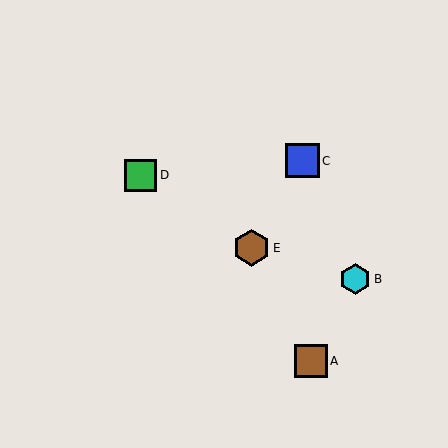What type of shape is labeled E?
Shape E is a brown hexagon.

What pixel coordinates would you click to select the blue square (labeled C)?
Click at (302, 161) to select the blue square C.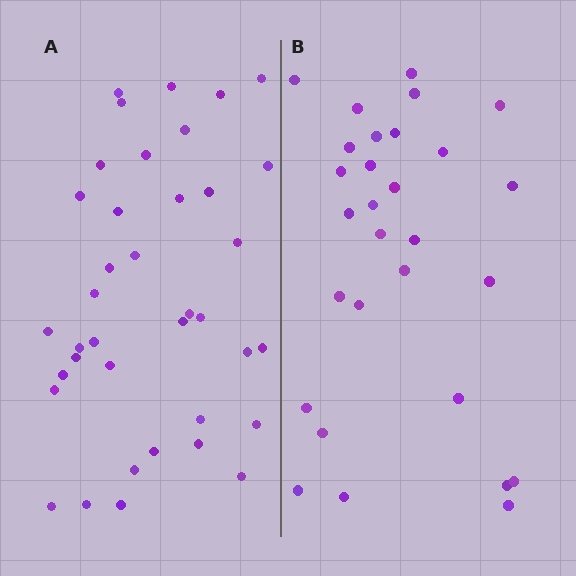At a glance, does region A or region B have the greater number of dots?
Region A (the left region) has more dots.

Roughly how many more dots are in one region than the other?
Region A has roughly 8 or so more dots than region B.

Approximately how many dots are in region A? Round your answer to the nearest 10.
About 40 dots. (The exact count is 38, which rounds to 40.)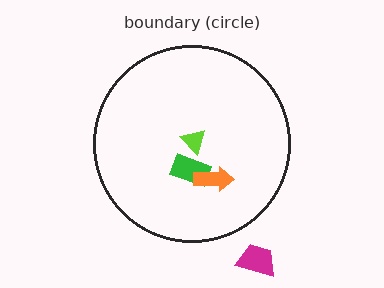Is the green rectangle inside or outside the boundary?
Inside.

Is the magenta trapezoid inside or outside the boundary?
Outside.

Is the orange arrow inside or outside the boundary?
Inside.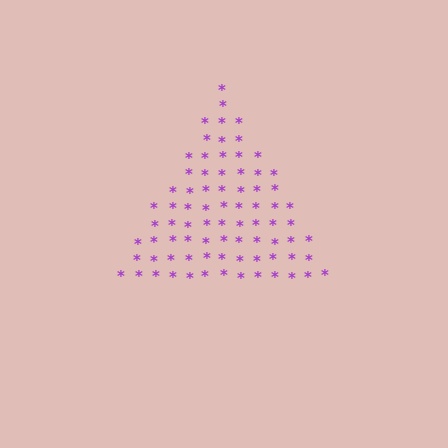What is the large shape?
The large shape is a triangle.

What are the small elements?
The small elements are asterisks.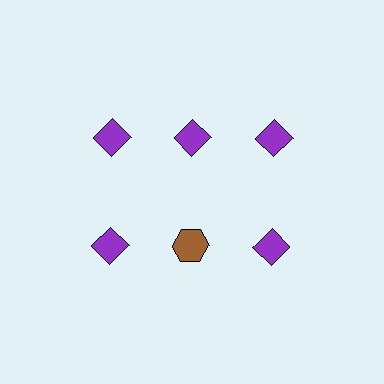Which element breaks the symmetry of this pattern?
The brown hexagon in the second row, second from left column breaks the symmetry. All other shapes are purple diamonds.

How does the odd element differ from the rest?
It differs in both color (brown instead of purple) and shape (hexagon instead of diamond).